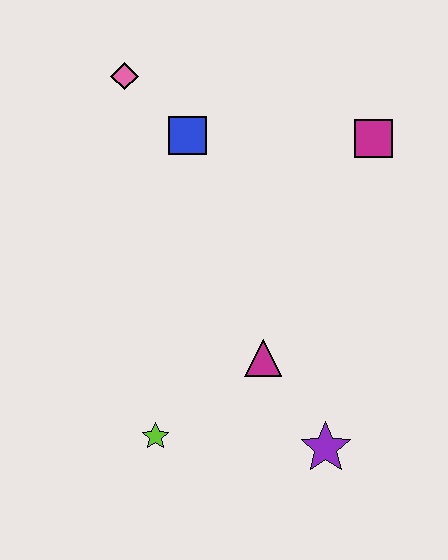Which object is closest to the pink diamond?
The blue square is closest to the pink diamond.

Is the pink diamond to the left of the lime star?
Yes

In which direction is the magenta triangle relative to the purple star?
The magenta triangle is above the purple star.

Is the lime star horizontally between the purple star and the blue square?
No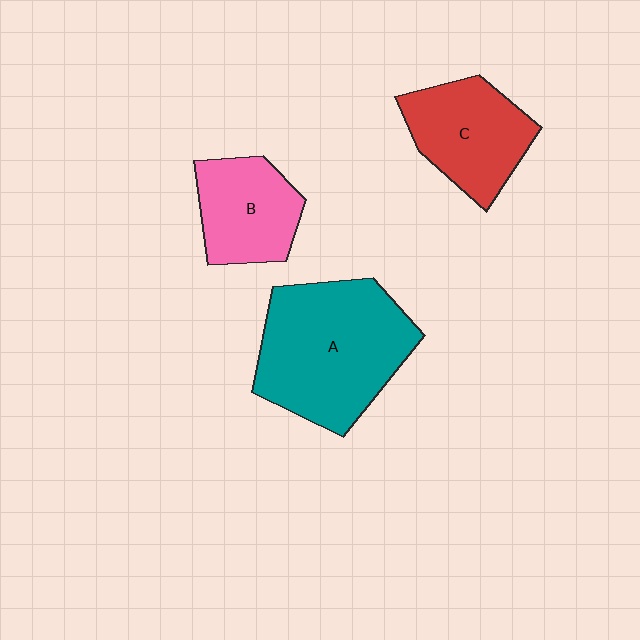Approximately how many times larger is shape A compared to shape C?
Approximately 1.6 times.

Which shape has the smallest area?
Shape B (pink).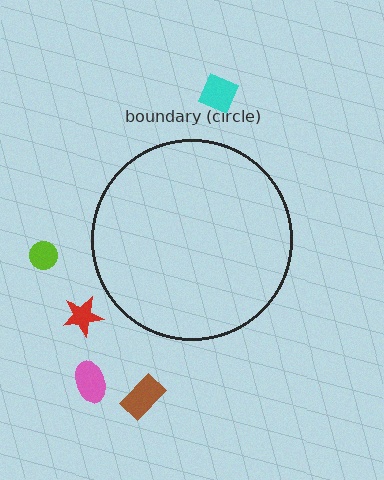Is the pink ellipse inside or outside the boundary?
Outside.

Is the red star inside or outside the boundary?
Outside.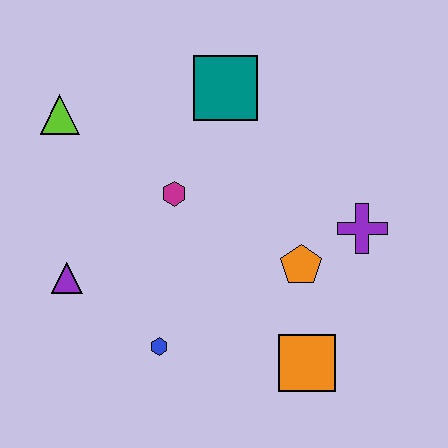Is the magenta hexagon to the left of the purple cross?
Yes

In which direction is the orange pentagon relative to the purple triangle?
The orange pentagon is to the right of the purple triangle.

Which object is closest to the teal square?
The magenta hexagon is closest to the teal square.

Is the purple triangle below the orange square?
No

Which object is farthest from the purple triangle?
The purple cross is farthest from the purple triangle.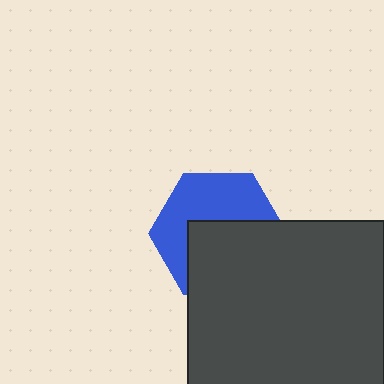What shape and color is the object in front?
The object in front is a dark gray rectangle.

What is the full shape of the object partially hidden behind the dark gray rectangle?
The partially hidden object is a blue hexagon.